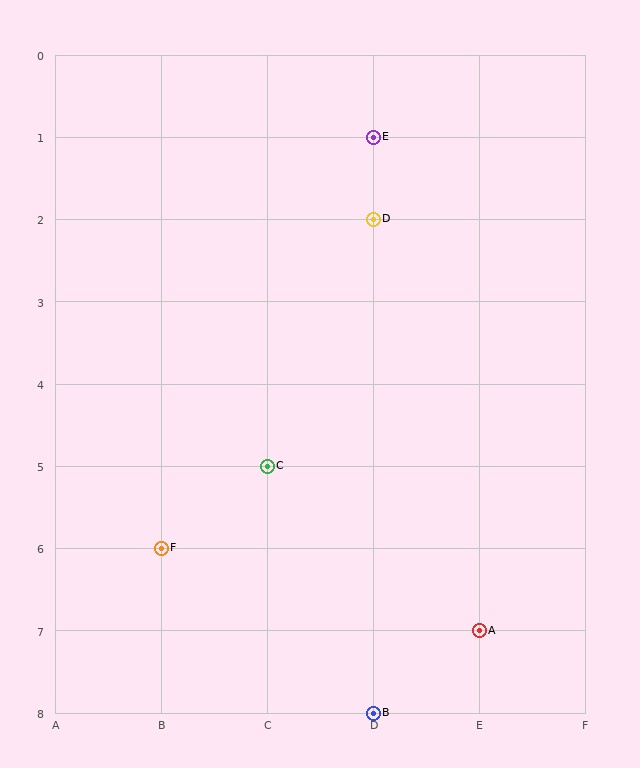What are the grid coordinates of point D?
Point D is at grid coordinates (D, 2).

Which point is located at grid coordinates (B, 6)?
Point F is at (B, 6).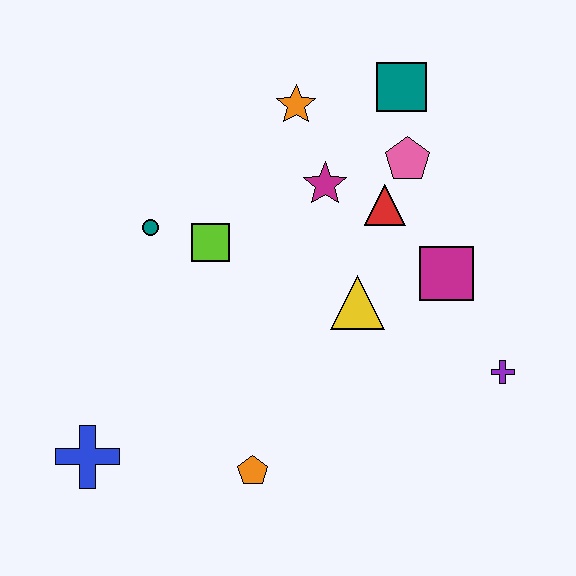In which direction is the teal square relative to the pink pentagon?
The teal square is above the pink pentagon.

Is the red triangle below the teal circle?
No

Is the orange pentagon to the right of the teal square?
No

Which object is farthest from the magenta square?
The blue cross is farthest from the magenta square.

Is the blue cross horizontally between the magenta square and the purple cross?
No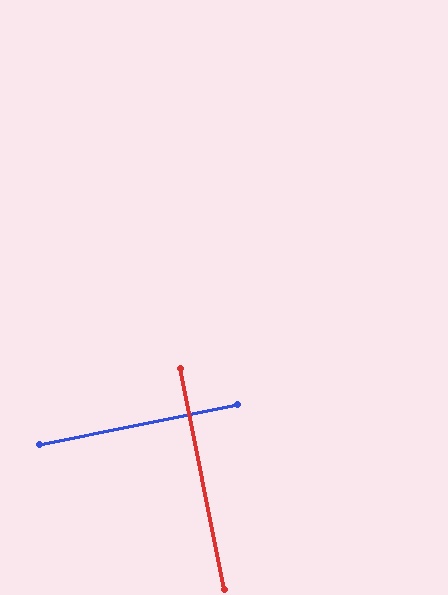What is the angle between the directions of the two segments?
Approximately 90 degrees.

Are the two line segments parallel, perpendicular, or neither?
Perpendicular — they meet at approximately 90°.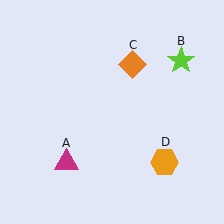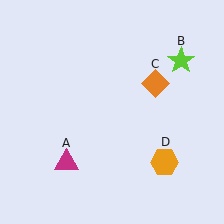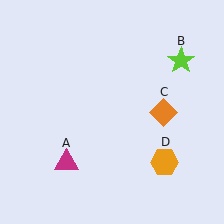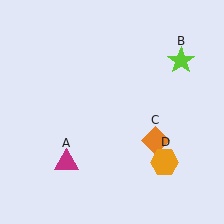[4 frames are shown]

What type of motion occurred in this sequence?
The orange diamond (object C) rotated clockwise around the center of the scene.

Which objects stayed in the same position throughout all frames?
Magenta triangle (object A) and lime star (object B) and orange hexagon (object D) remained stationary.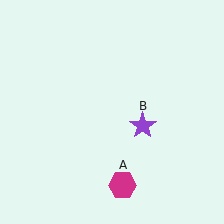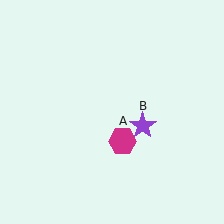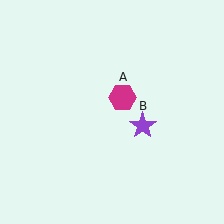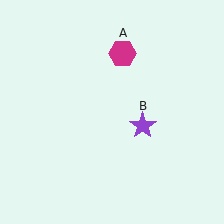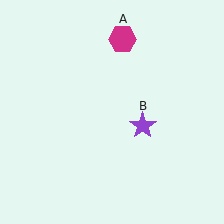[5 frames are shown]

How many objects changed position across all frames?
1 object changed position: magenta hexagon (object A).